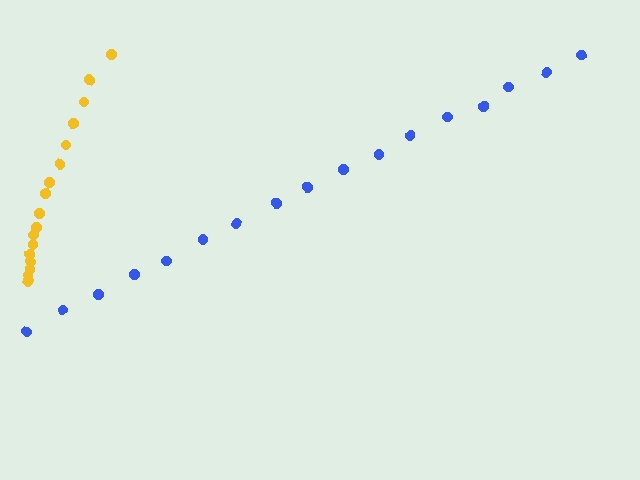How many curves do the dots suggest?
There are 2 distinct paths.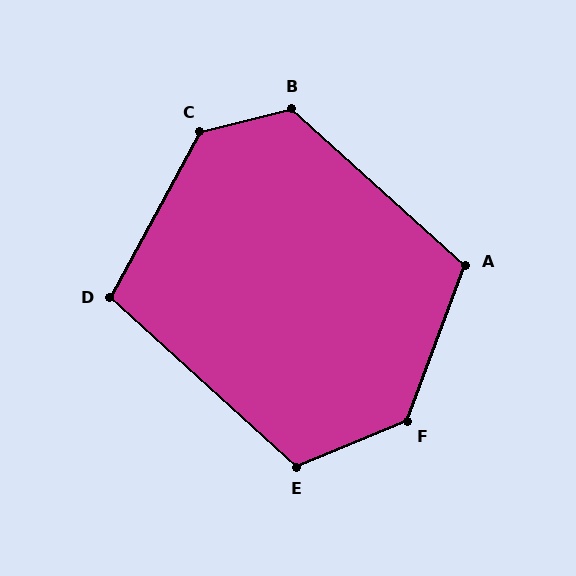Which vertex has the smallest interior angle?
D, at approximately 103 degrees.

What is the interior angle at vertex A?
Approximately 112 degrees (obtuse).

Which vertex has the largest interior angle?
C, at approximately 133 degrees.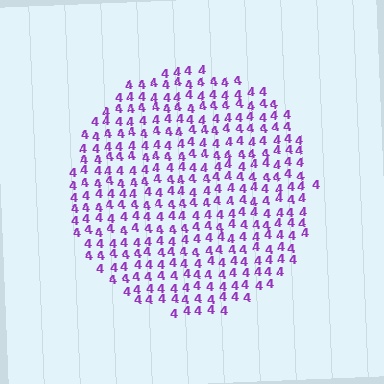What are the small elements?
The small elements are digit 4's.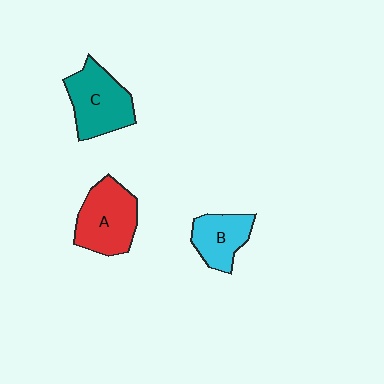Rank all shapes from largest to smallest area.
From largest to smallest: C (teal), A (red), B (cyan).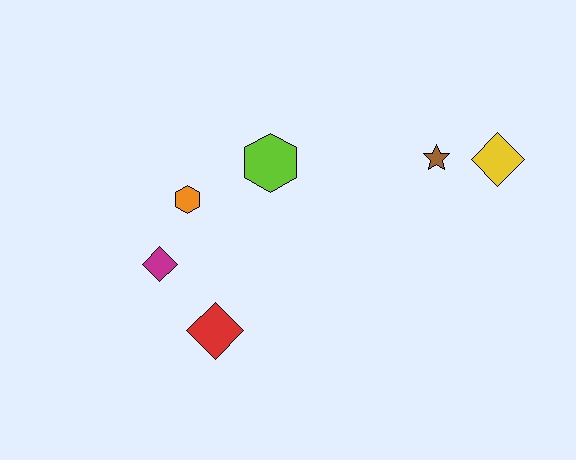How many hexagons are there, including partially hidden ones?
There are 2 hexagons.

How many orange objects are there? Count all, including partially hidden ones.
There is 1 orange object.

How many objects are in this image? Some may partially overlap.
There are 6 objects.